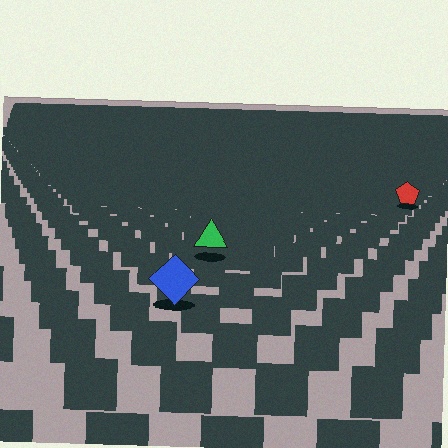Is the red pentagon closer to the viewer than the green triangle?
No. The green triangle is closer — you can tell from the texture gradient: the ground texture is coarser near it.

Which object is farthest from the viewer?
The red pentagon is farthest from the viewer. It appears smaller and the ground texture around it is denser.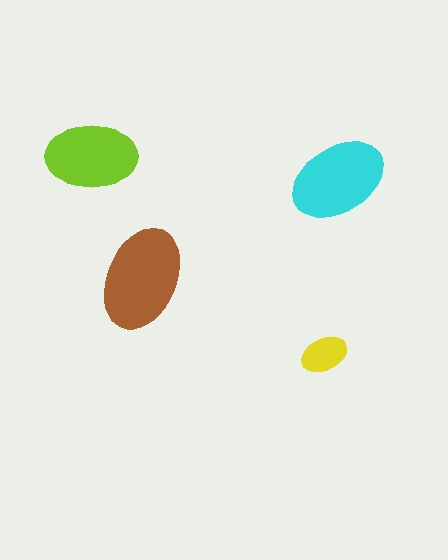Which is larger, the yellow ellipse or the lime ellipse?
The lime one.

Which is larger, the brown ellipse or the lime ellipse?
The brown one.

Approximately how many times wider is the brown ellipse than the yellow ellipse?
About 2 times wider.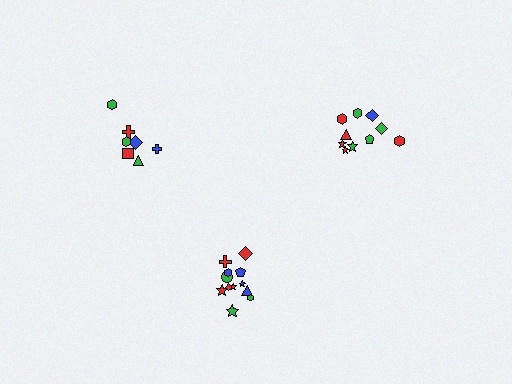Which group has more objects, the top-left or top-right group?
The top-right group.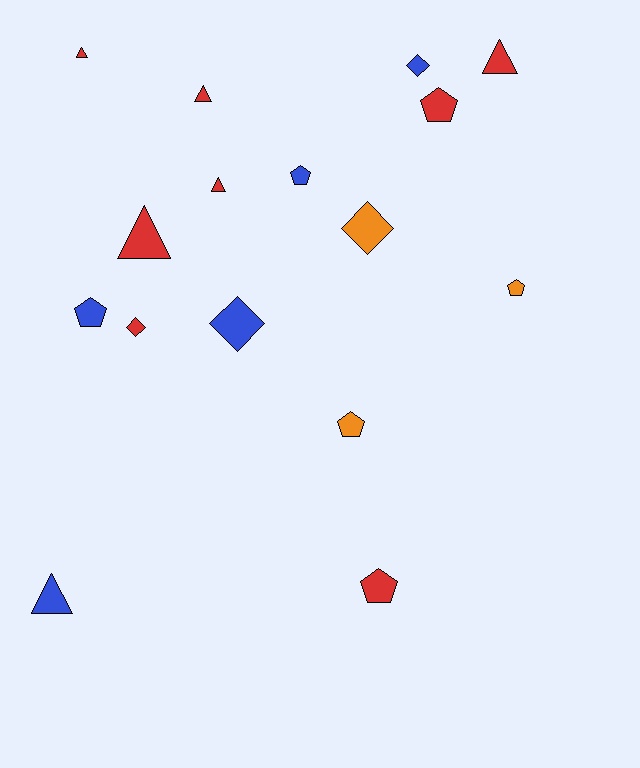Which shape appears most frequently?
Triangle, with 6 objects.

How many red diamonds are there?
There is 1 red diamond.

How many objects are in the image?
There are 16 objects.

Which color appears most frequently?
Red, with 8 objects.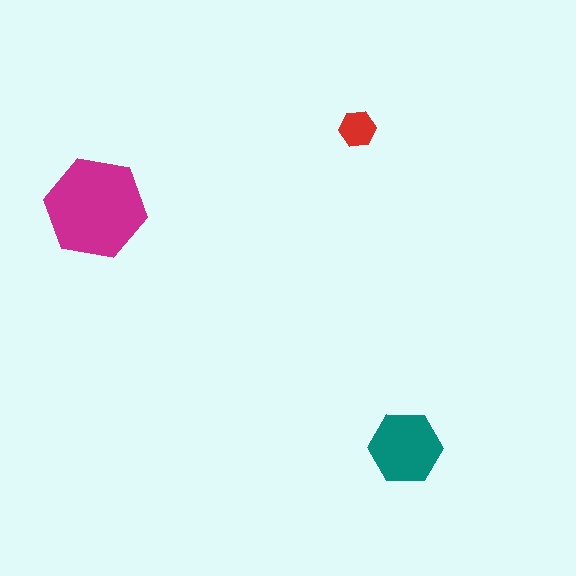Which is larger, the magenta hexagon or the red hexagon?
The magenta one.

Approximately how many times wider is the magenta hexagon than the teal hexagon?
About 1.5 times wider.